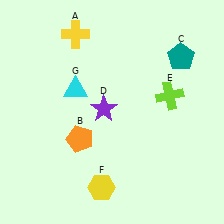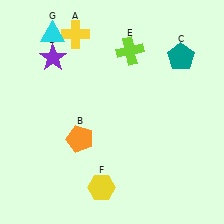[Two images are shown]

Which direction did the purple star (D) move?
The purple star (D) moved up.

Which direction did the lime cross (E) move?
The lime cross (E) moved up.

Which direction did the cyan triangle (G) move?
The cyan triangle (G) moved up.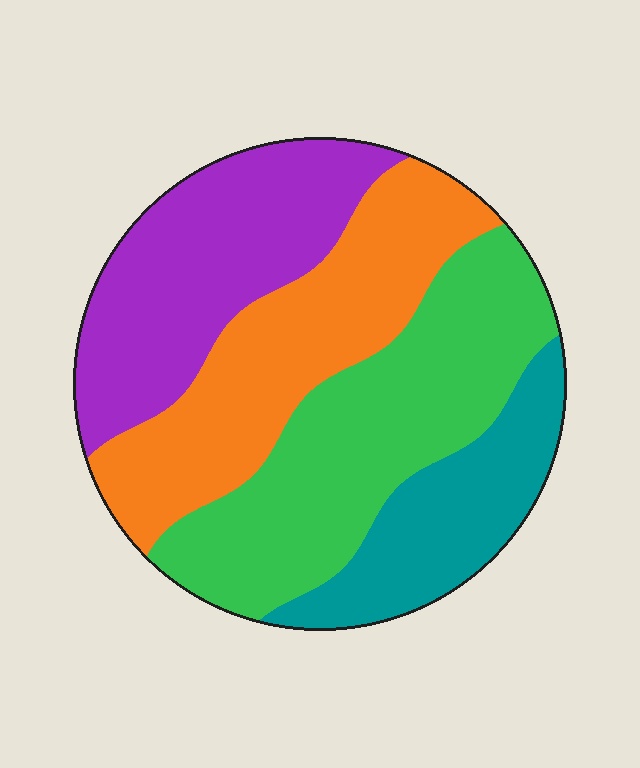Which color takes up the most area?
Green, at roughly 30%.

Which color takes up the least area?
Teal, at roughly 15%.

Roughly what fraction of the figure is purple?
Purple covers around 25% of the figure.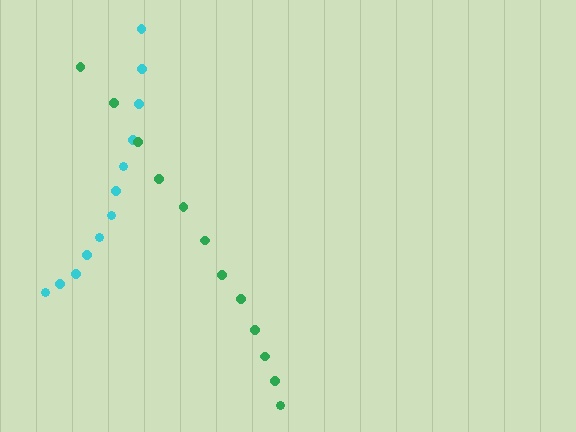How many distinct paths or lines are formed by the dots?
There are 2 distinct paths.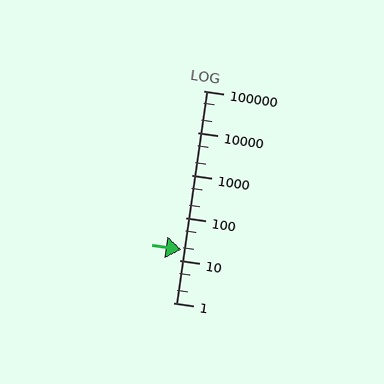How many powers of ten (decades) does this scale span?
The scale spans 5 decades, from 1 to 100000.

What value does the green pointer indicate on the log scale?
The pointer indicates approximately 18.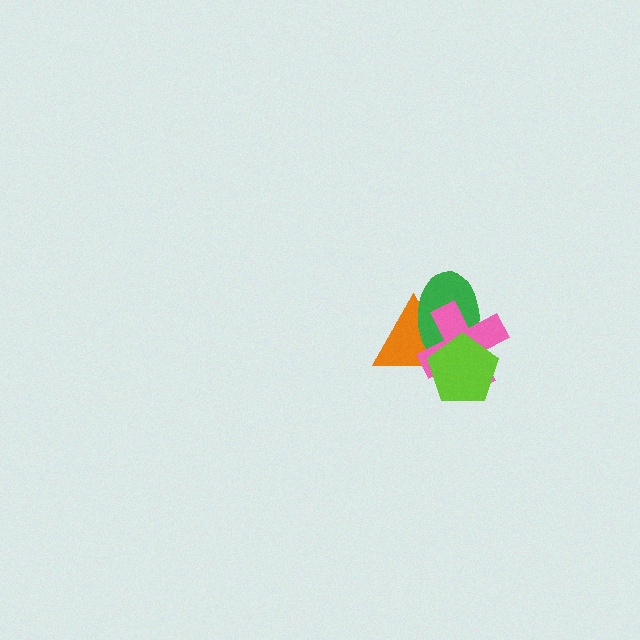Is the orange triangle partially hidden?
Yes, it is partially covered by another shape.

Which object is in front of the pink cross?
The lime pentagon is in front of the pink cross.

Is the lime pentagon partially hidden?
No, no other shape covers it.